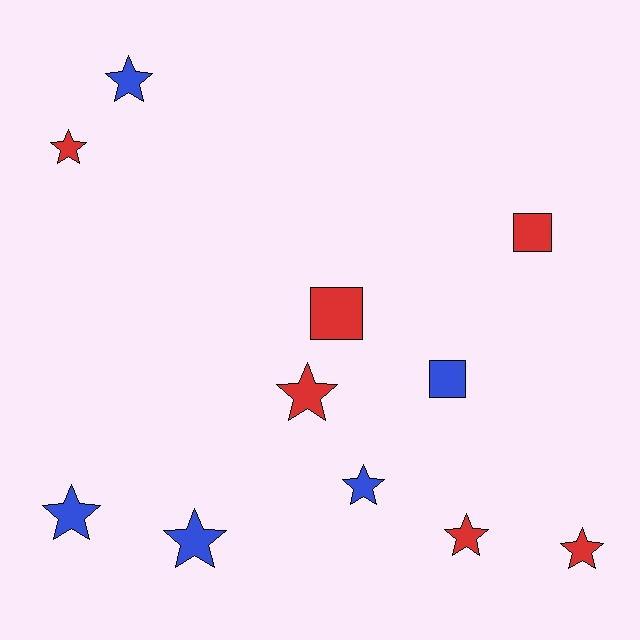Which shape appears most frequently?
Star, with 8 objects.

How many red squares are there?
There are 2 red squares.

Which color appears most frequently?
Red, with 6 objects.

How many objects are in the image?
There are 11 objects.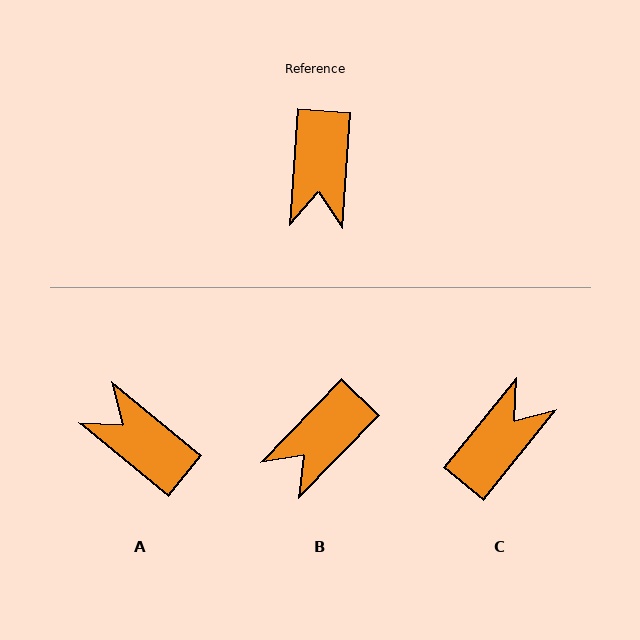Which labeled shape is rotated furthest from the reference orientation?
C, about 145 degrees away.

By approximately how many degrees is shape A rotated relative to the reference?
Approximately 125 degrees clockwise.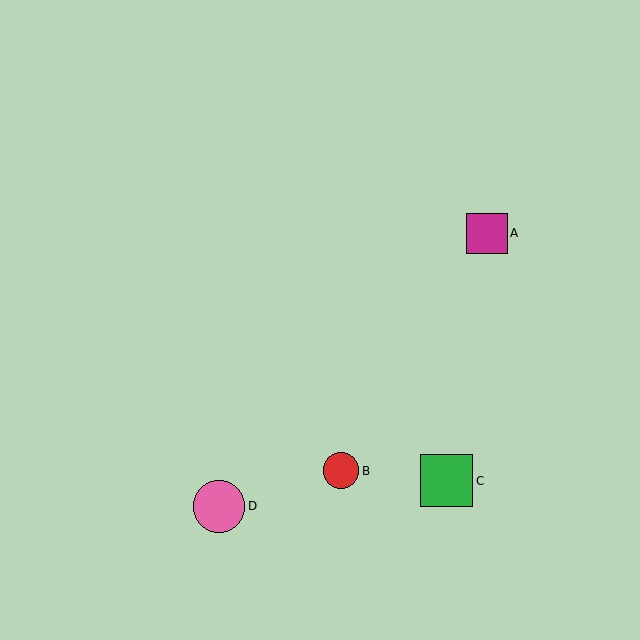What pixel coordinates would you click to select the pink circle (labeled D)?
Click at (219, 506) to select the pink circle D.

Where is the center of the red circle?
The center of the red circle is at (341, 471).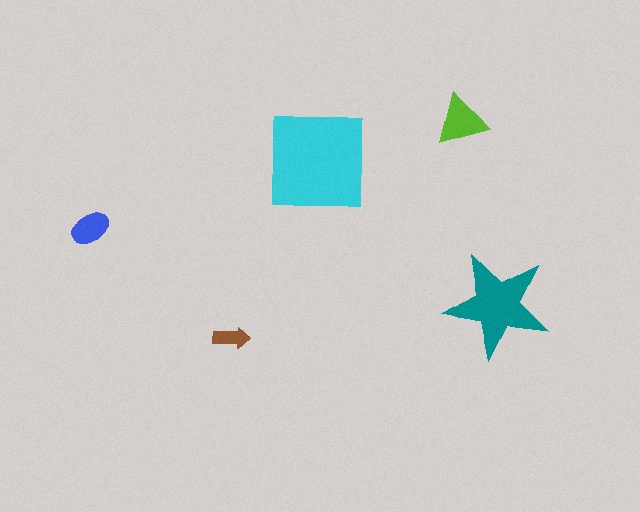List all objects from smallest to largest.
The brown arrow, the blue ellipse, the lime triangle, the teal star, the cyan square.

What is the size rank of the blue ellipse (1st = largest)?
4th.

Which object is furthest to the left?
The blue ellipse is leftmost.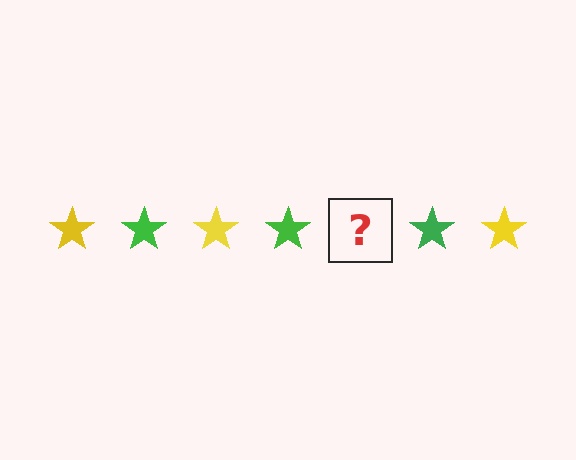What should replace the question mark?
The question mark should be replaced with a yellow star.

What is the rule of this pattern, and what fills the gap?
The rule is that the pattern cycles through yellow, green stars. The gap should be filled with a yellow star.